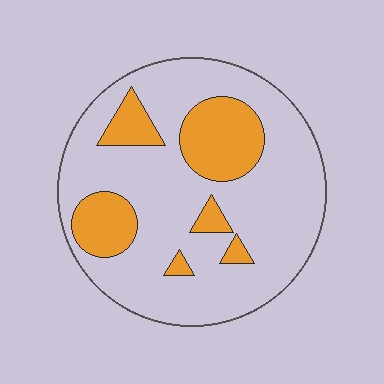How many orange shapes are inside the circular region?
6.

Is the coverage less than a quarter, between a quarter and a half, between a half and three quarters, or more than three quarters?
Less than a quarter.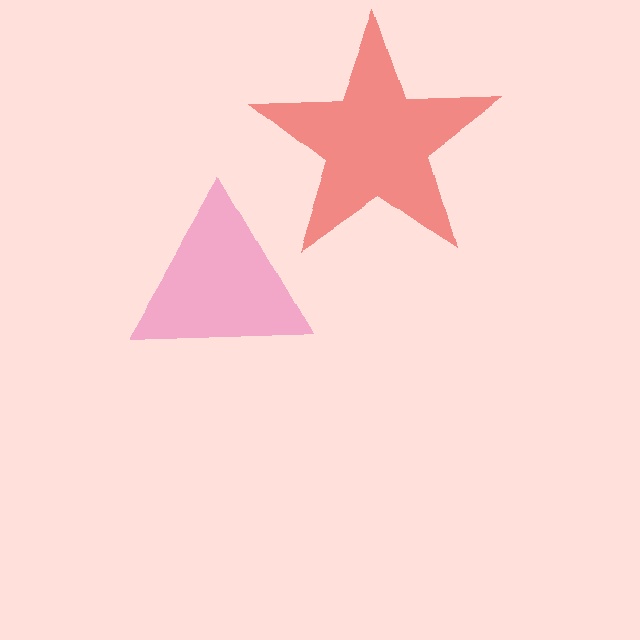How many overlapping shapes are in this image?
There are 2 overlapping shapes in the image.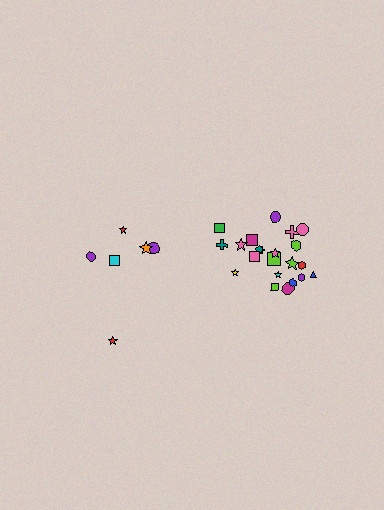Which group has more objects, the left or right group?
The right group.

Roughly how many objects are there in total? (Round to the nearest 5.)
Roughly 30 objects in total.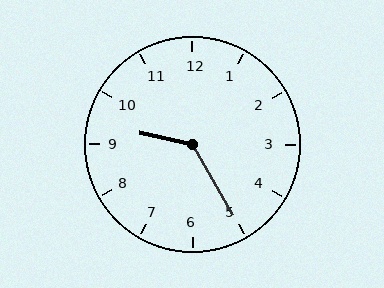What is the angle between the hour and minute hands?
Approximately 132 degrees.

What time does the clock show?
9:25.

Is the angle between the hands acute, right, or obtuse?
It is obtuse.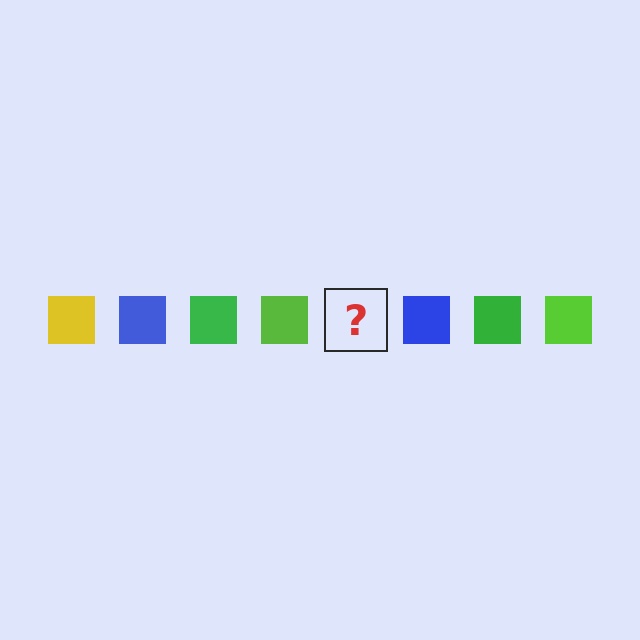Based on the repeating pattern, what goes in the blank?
The blank should be a yellow square.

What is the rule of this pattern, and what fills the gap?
The rule is that the pattern cycles through yellow, blue, green, lime squares. The gap should be filled with a yellow square.